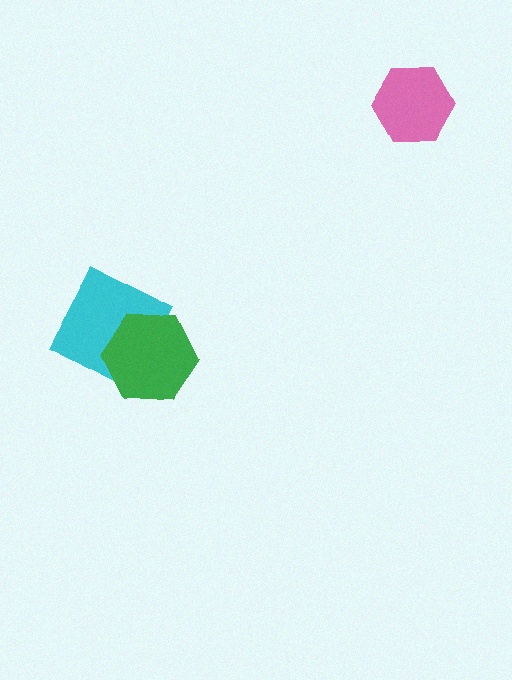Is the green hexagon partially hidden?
No, no other shape covers it.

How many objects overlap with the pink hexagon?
0 objects overlap with the pink hexagon.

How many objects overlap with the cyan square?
1 object overlaps with the cyan square.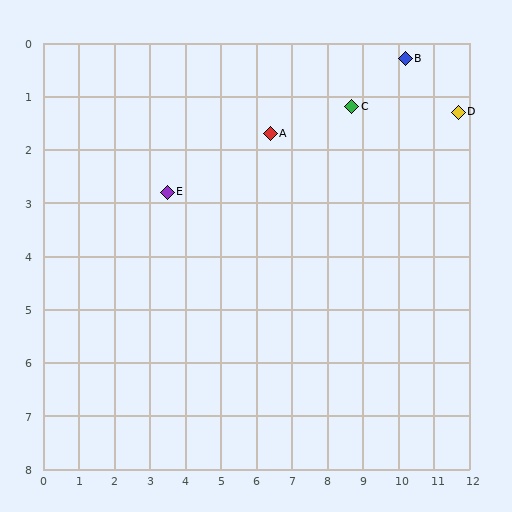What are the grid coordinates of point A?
Point A is at approximately (6.4, 1.7).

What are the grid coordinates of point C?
Point C is at approximately (8.7, 1.2).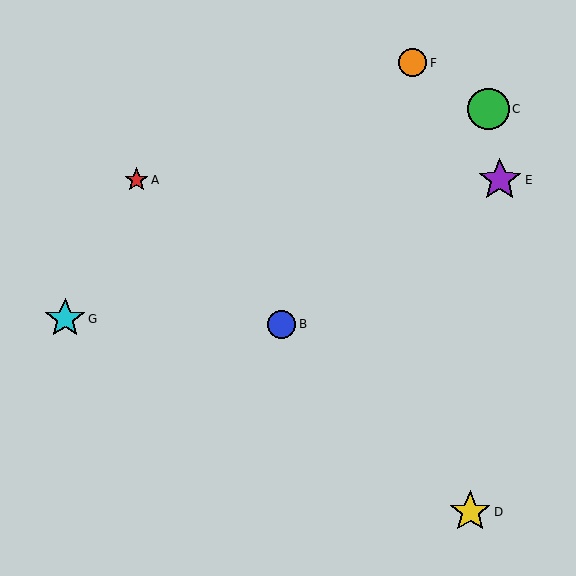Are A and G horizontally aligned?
No, A is at y≈180 and G is at y≈319.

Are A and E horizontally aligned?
Yes, both are at y≈180.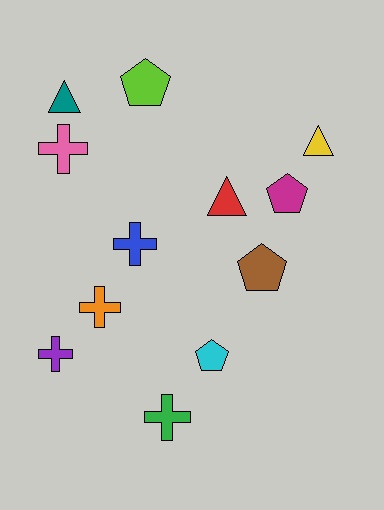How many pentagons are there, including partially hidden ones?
There are 4 pentagons.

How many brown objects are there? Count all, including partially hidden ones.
There is 1 brown object.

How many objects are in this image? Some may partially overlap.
There are 12 objects.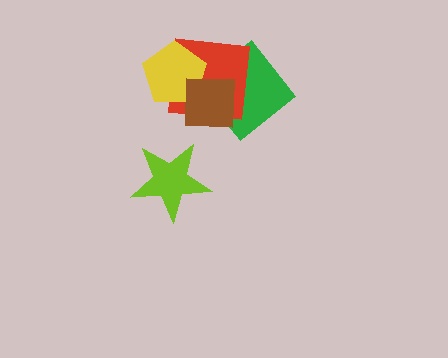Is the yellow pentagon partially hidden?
Yes, it is partially covered by another shape.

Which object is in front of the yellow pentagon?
The brown square is in front of the yellow pentagon.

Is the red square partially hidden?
Yes, it is partially covered by another shape.